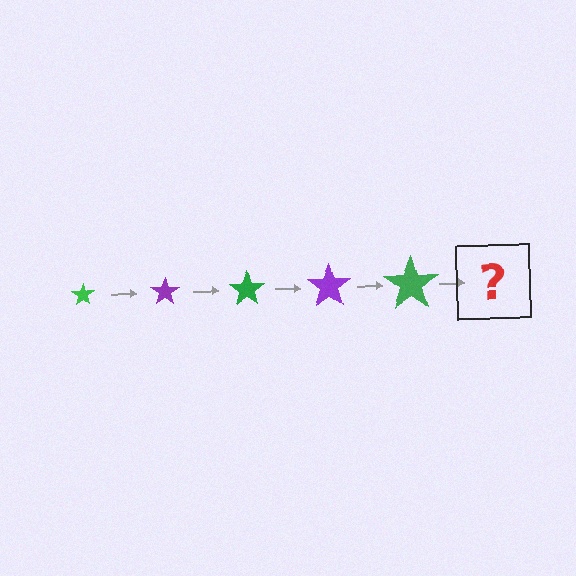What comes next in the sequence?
The next element should be a purple star, larger than the previous one.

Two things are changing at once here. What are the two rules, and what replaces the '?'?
The two rules are that the star grows larger each step and the color cycles through green and purple. The '?' should be a purple star, larger than the previous one.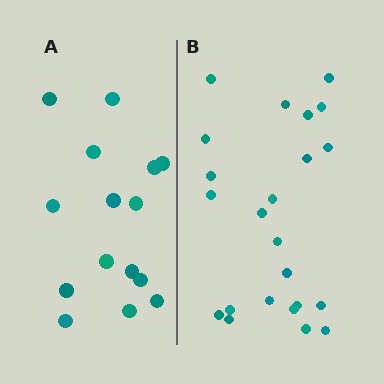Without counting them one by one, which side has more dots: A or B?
Region B (the right region) has more dots.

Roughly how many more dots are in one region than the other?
Region B has roughly 8 or so more dots than region A.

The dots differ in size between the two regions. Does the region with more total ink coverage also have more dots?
No. Region A has more total ink coverage because its dots are larger, but region B actually contains more individual dots. Total area can be misleading — the number of items is what matters here.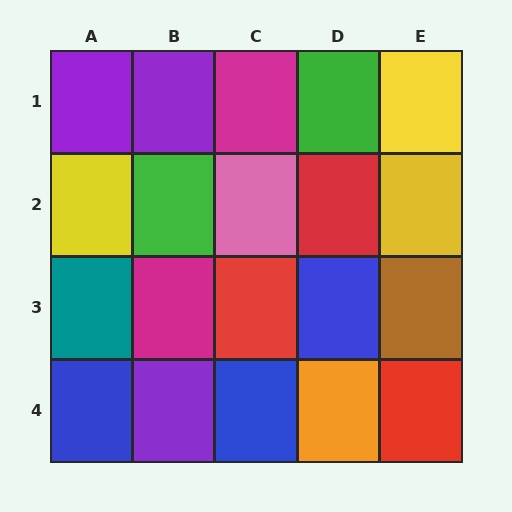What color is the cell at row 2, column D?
Red.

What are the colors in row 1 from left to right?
Purple, purple, magenta, green, yellow.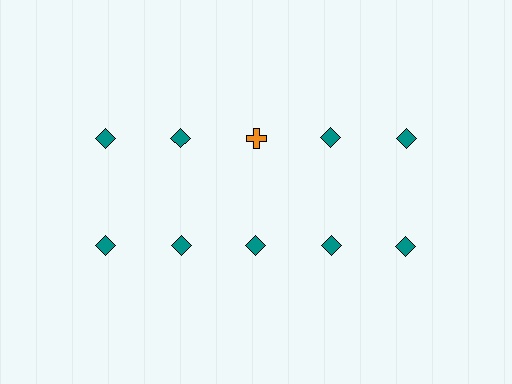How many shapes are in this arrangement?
There are 10 shapes arranged in a grid pattern.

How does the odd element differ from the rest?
It differs in both color (orange instead of teal) and shape (cross instead of diamond).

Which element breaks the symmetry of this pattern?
The orange cross in the top row, center column breaks the symmetry. All other shapes are teal diamonds.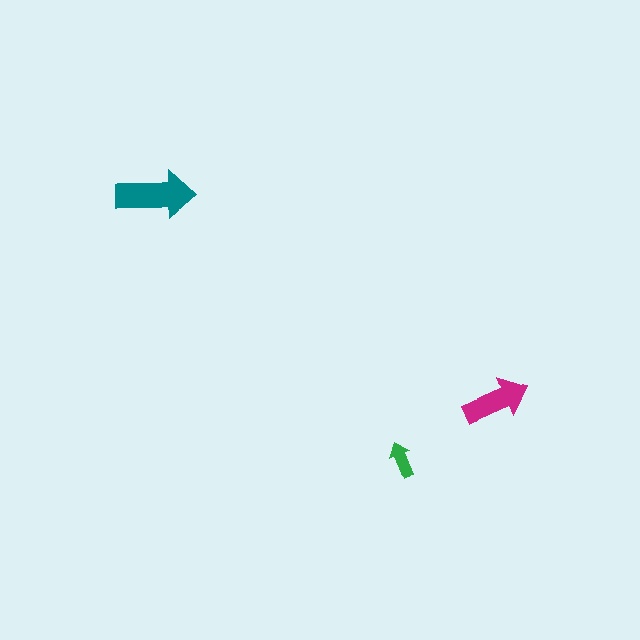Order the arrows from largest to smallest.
the teal one, the magenta one, the green one.